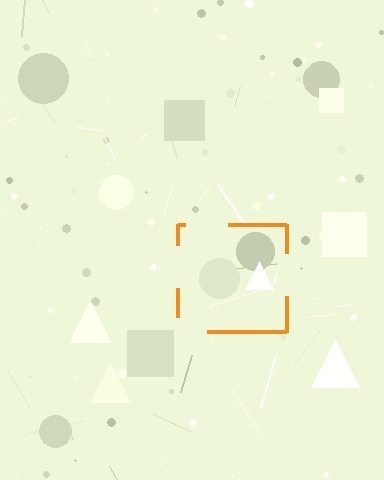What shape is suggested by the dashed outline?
The dashed outline suggests a square.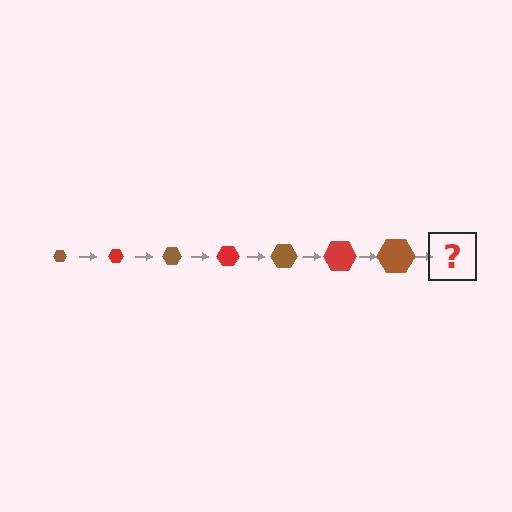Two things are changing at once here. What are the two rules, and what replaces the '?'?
The two rules are that the hexagon grows larger each step and the color cycles through brown and red. The '?' should be a red hexagon, larger than the previous one.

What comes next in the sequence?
The next element should be a red hexagon, larger than the previous one.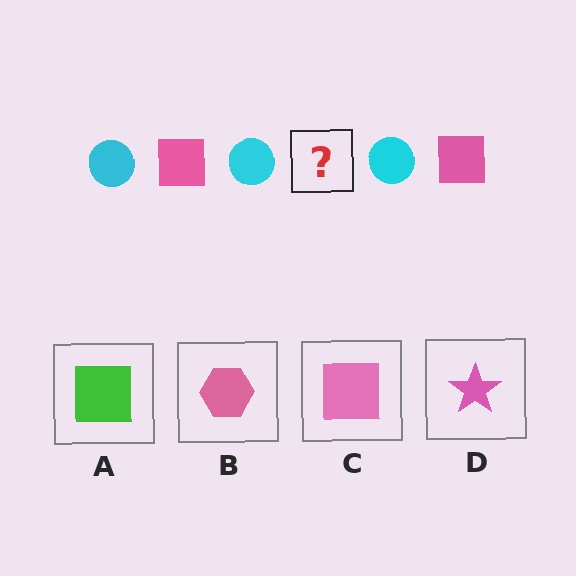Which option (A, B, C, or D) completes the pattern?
C.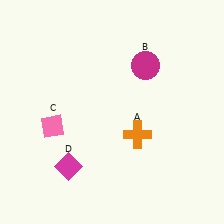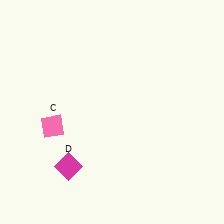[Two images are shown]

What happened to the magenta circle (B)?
The magenta circle (B) was removed in Image 2. It was in the top-right area of Image 1.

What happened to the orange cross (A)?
The orange cross (A) was removed in Image 2. It was in the bottom-right area of Image 1.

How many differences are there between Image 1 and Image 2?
There are 2 differences between the two images.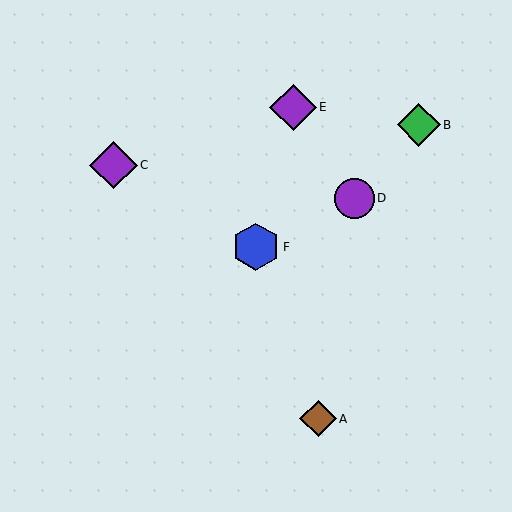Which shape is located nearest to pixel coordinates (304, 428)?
The brown diamond (labeled A) at (318, 419) is nearest to that location.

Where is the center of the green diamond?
The center of the green diamond is at (419, 125).